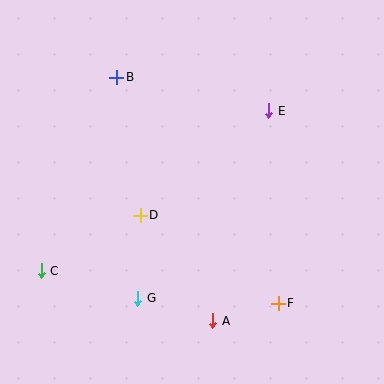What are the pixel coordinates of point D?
Point D is at (140, 215).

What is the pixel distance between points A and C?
The distance between A and C is 179 pixels.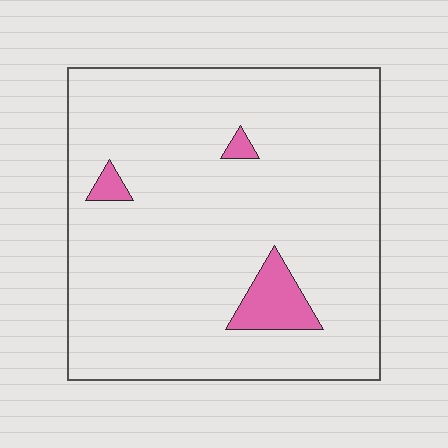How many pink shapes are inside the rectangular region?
3.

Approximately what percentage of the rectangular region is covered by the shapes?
Approximately 5%.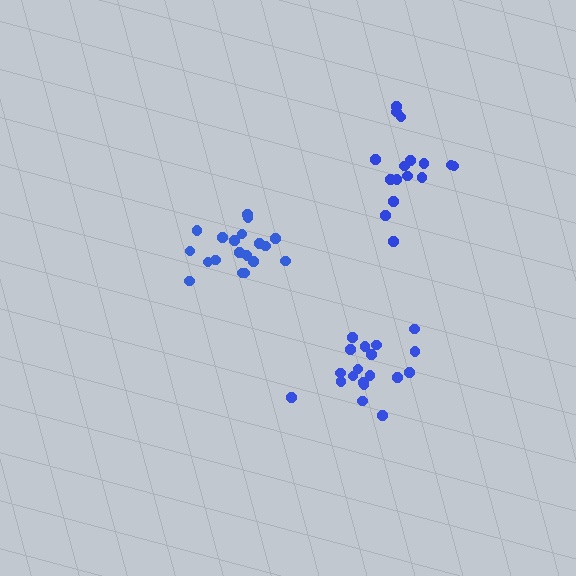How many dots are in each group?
Group 1: 19 dots, Group 2: 19 dots, Group 3: 16 dots (54 total).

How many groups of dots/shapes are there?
There are 3 groups.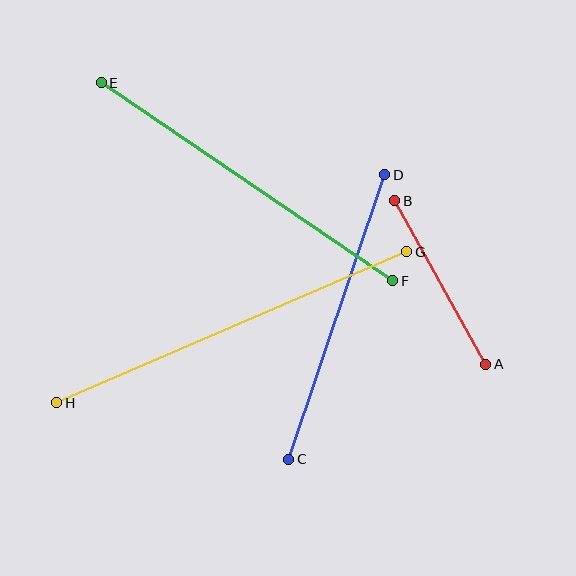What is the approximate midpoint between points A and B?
The midpoint is at approximately (440, 282) pixels.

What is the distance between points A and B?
The distance is approximately 187 pixels.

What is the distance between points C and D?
The distance is approximately 301 pixels.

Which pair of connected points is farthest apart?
Points G and H are farthest apart.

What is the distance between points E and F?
The distance is approximately 352 pixels.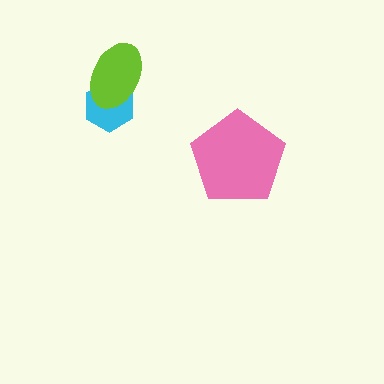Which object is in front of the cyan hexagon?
The lime ellipse is in front of the cyan hexagon.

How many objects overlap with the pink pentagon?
0 objects overlap with the pink pentagon.